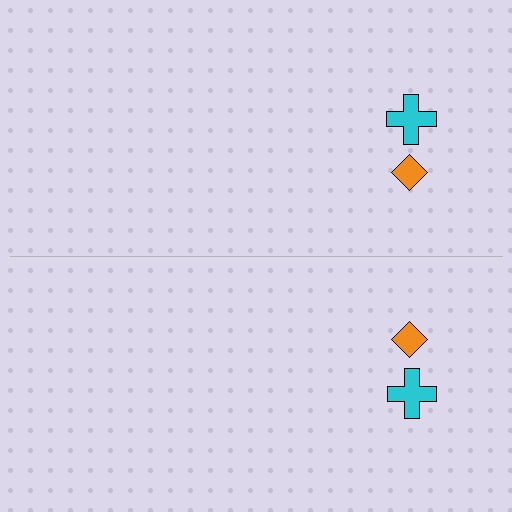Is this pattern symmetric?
Yes, this pattern has bilateral (reflection) symmetry.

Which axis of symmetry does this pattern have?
The pattern has a horizontal axis of symmetry running through the center of the image.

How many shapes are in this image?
There are 4 shapes in this image.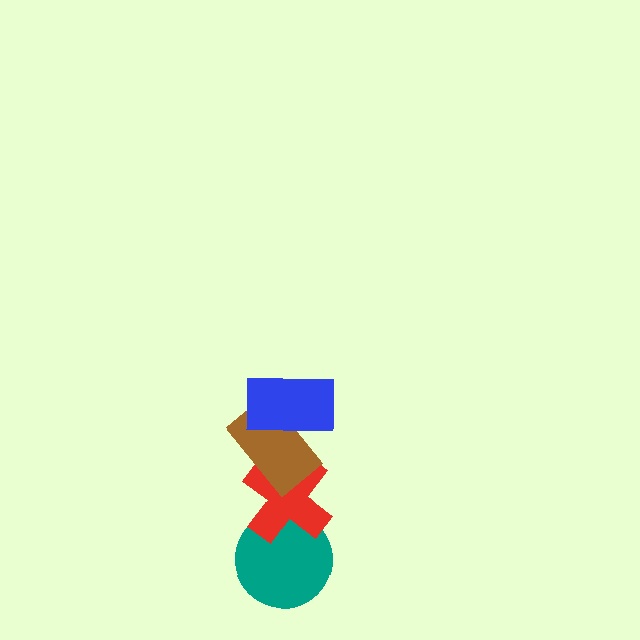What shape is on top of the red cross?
The brown rectangle is on top of the red cross.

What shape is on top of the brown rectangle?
The blue rectangle is on top of the brown rectangle.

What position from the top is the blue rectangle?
The blue rectangle is 1st from the top.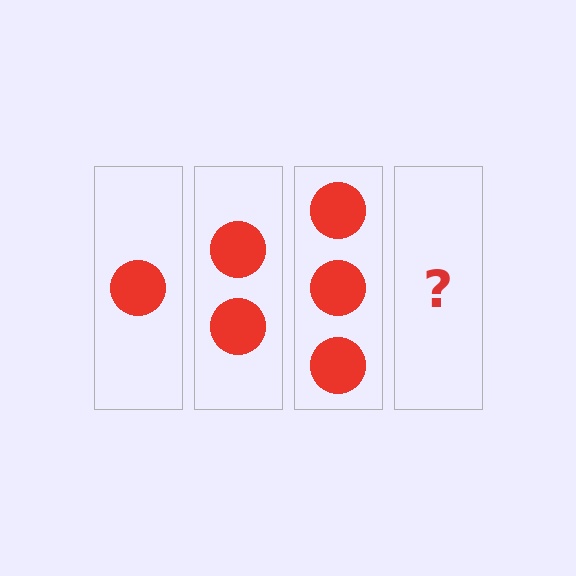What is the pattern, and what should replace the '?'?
The pattern is that each step adds one more circle. The '?' should be 4 circles.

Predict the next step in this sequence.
The next step is 4 circles.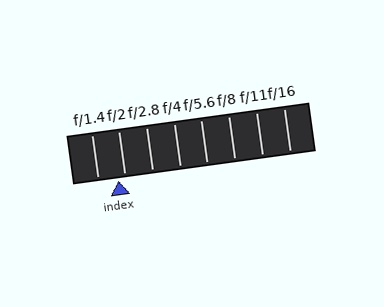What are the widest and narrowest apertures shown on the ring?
The widest aperture shown is f/1.4 and the narrowest is f/16.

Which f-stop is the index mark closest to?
The index mark is closest to f/2.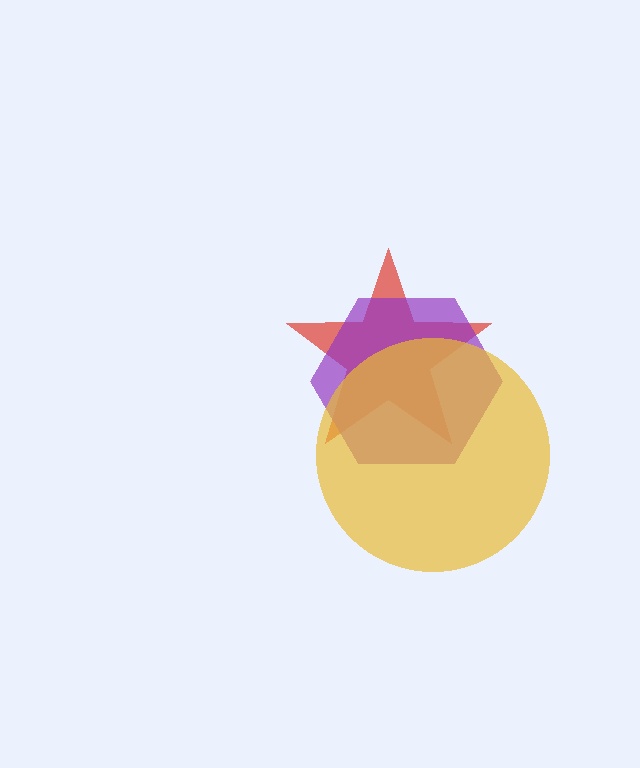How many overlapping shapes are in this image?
There are 3 overlapping shapes in the image.